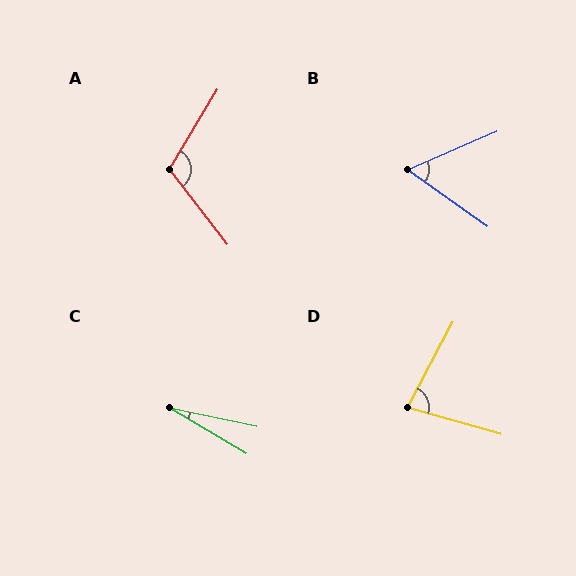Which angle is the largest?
A, at approximately 111 degrees.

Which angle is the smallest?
C, at approximately 19 degrees.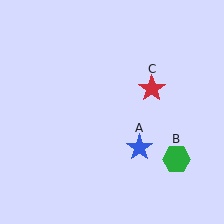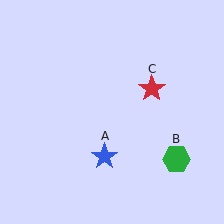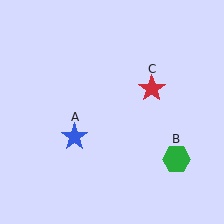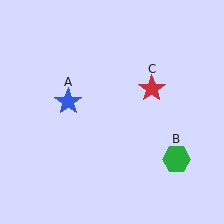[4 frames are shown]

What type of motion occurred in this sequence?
The blue star (object A) rotated clockwise around the center of the scene.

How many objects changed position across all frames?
1 object changed position: blue star (object A).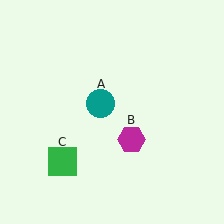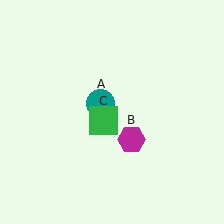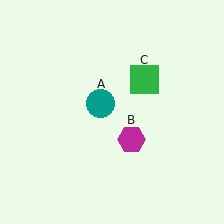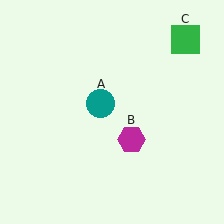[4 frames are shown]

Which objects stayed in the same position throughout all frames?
Teal circle (object A) and magenta hexagon (object B) remained stationary.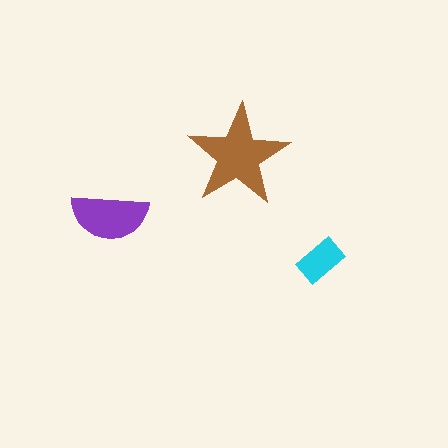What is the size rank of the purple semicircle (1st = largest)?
2nd.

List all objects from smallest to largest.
The cyan rectangle, the purple semicircle, the brown star.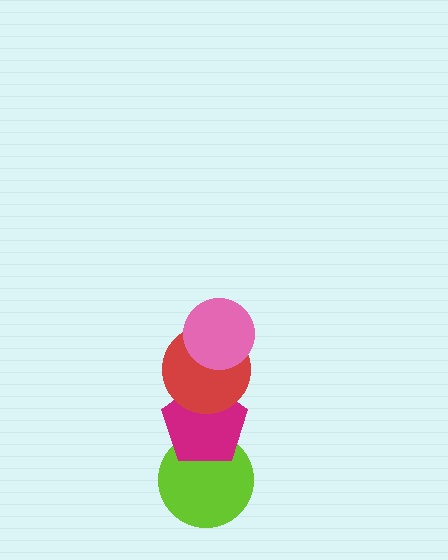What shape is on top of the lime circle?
The magenta pentagon is on top of the lime circle.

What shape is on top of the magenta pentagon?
The red circle is on top of the magenta pentagon.